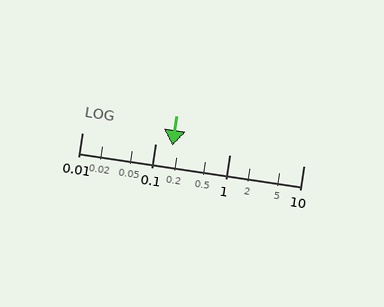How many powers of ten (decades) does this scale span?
The scale spans 3 decades, from 0.01 to 10.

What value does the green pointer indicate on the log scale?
The pointer indicates approximately 0.17.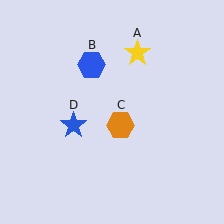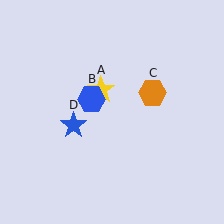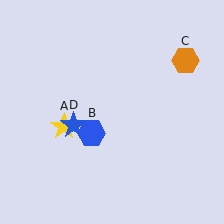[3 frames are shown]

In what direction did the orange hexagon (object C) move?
The orange hexagon (object C) moved up and to the right.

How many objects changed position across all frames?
3 objects changed position: yellow star (object A), blue hexagon (object B), orange hexagon (object C).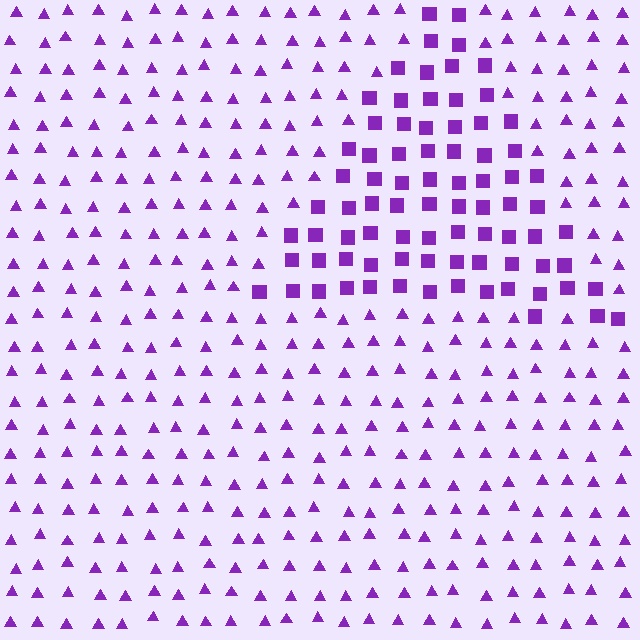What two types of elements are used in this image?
The image uses squares inside the triangle region and triangles outside it.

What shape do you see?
I see a triangle.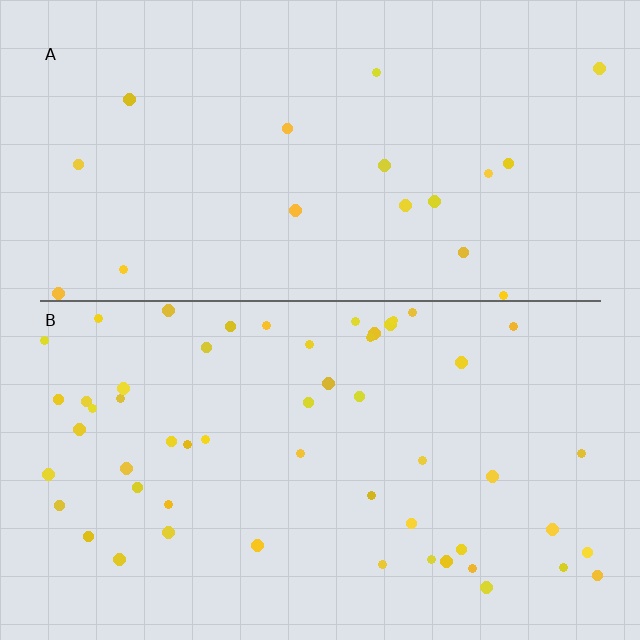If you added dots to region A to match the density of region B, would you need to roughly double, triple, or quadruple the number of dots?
Approximately triple.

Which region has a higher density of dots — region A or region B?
B (the bottom).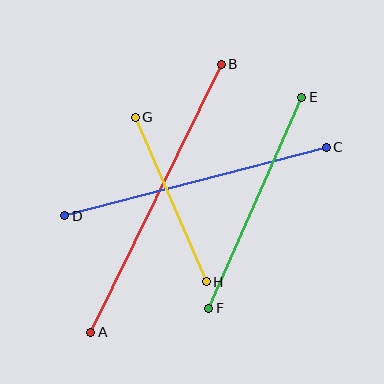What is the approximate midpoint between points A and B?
The midpoint is at approximately (156, 198) pixels.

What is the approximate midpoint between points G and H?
The midpoint is at approximately (171, 200) pixels.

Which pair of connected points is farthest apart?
Points A and B are farthest apart.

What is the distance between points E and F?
The distance is approximately 231 pixels.